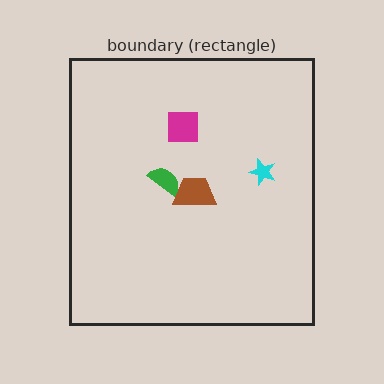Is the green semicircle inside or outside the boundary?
Inside.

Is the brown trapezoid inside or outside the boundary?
Inside.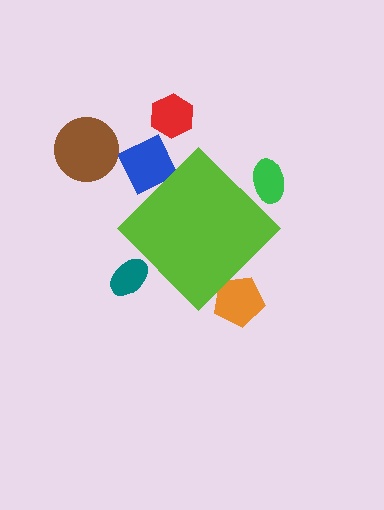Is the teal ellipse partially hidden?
Yes, the teal ellipse is partially hidden behind the lime diamond.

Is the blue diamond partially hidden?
Yes, the blue diamond is partially hidden behind the lime diamond.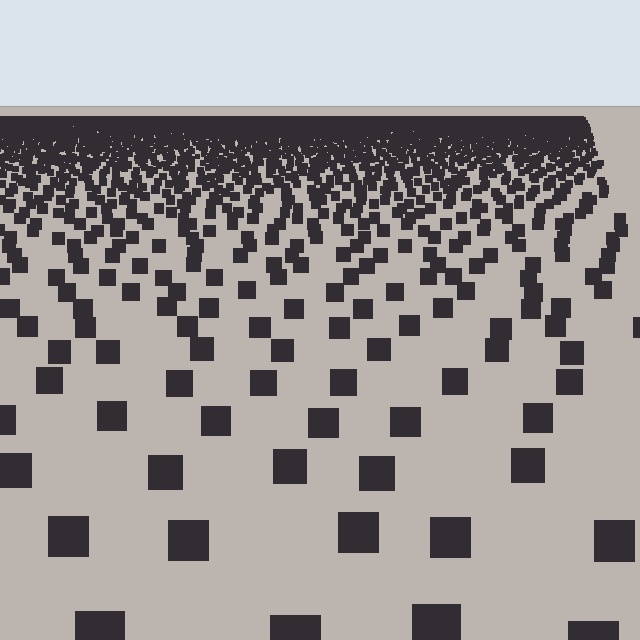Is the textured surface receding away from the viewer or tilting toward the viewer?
The surface is receding away from the viewer. Texture elements get smaller and denser toward the top.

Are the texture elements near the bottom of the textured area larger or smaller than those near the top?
Larger. Near the bottom, elements are closer to the viewer and appear at a bigger on-screen size.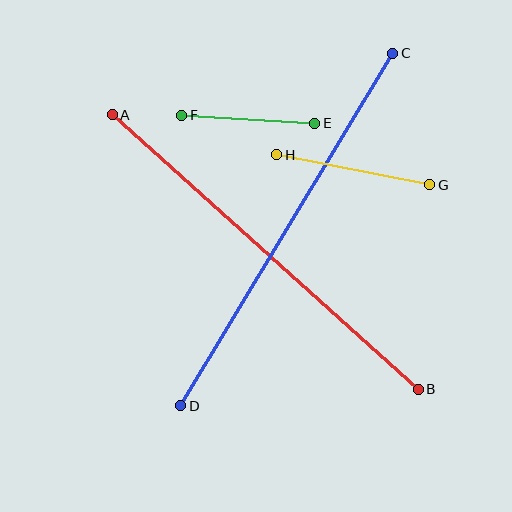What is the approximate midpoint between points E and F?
The midpoint is at approximately (248, 119) pixels.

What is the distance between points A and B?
The distance is approximately 411 pixels.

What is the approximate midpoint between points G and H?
The midpoint is at approximately (353, 170) pixels.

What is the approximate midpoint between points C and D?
The midpoint is at approximately (287, 229) pixels.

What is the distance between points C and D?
The distance is approximately 411 pixels.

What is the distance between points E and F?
The distance is approximately 133 pixels.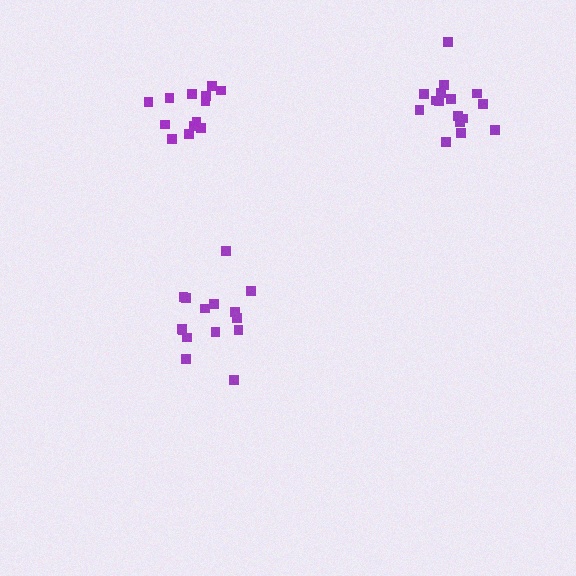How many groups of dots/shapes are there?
There are 3 groups.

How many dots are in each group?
Group 1: 15 dots, Group 2: 13 dots, Group 3: 16 dots (44 total).